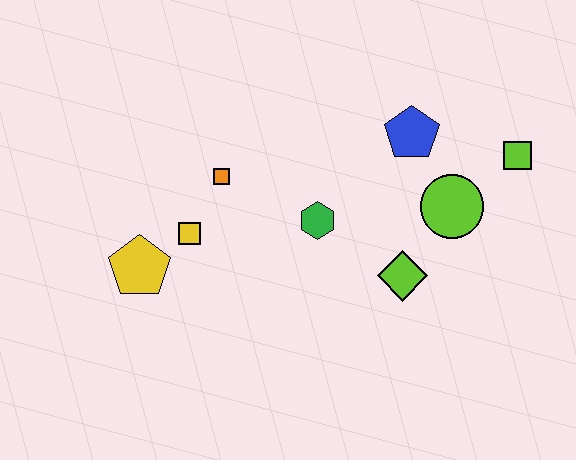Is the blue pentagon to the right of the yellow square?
Yes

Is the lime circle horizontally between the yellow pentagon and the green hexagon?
No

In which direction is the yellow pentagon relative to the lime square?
The yellow pentagon is to the left of the lime square.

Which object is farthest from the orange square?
The lime square is farthest from the orange square.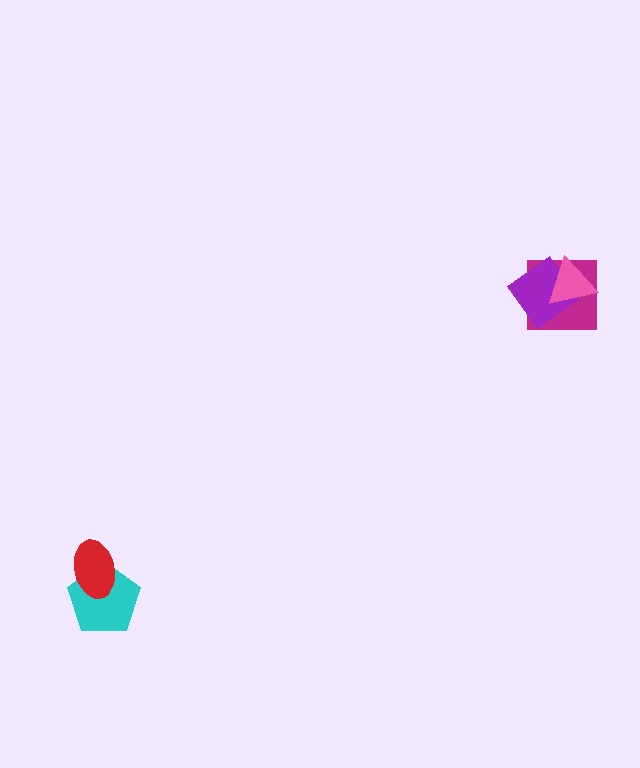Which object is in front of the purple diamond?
The pink triangle is in front of the purple diamond.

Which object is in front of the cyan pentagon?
The red ellipse is in front of the cyan pentagon.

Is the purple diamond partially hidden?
Yes, it is partially covered by another shape.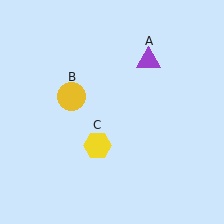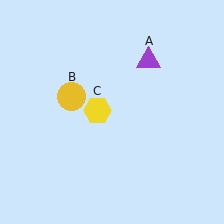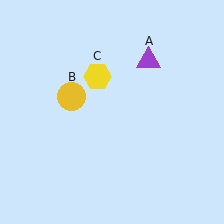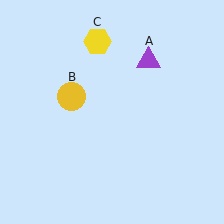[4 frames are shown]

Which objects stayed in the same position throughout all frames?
Purple triangle (object A) and yellow circle (object B) remained stationary.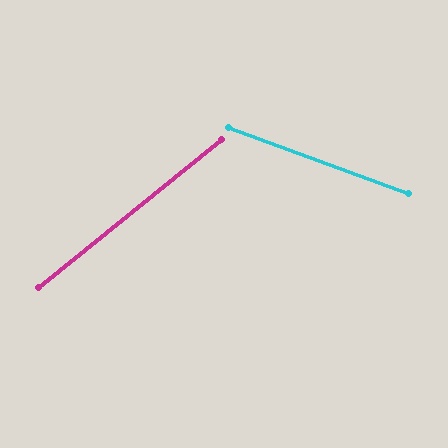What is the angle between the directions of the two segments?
Approximately 59 degrees.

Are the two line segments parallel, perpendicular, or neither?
Neither parallel nor perpendicular — they differ by about 59°.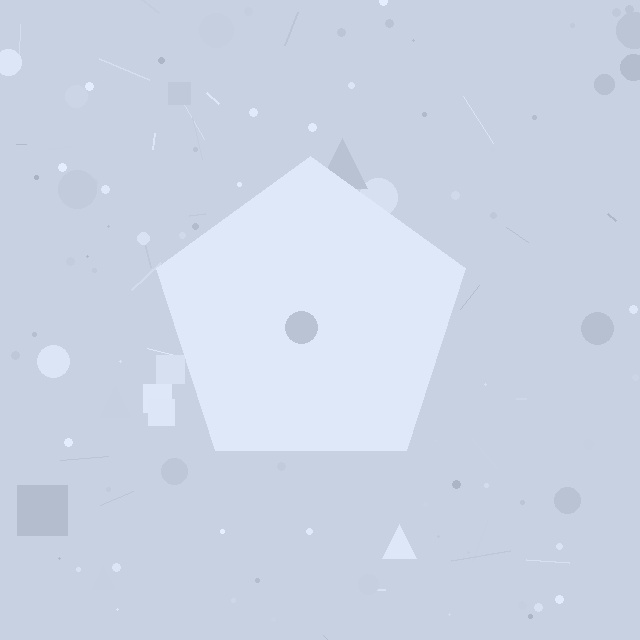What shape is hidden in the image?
A pentagon is hidden in the image.